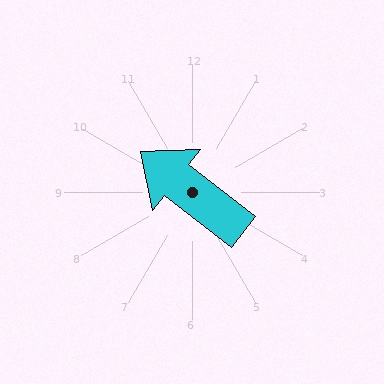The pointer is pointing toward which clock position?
Roughly 10 o'clock.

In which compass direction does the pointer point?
Northwest.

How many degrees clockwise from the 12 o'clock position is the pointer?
Approximately 308 degrees.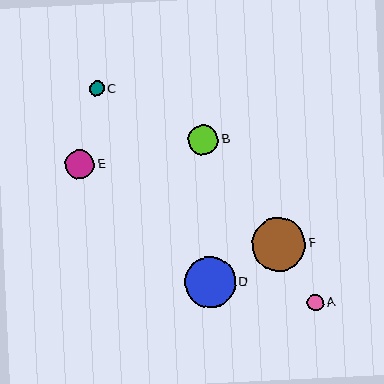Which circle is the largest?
Circle F is the largest with a size of approximately 54 pixels.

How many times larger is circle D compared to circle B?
Circle D is approximately 1.7 times the size of circle B.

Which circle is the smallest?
Circle C is the smallest with a size of approximately 15 pixels.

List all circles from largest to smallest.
From largest to smallest: F, D, B, E, A, C.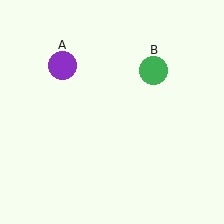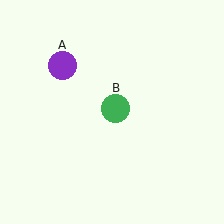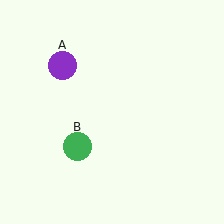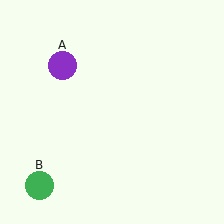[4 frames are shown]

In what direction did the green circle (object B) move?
The green circle (object B) moved down and to the left.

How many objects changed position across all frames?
1 object changed position: green circle (object B).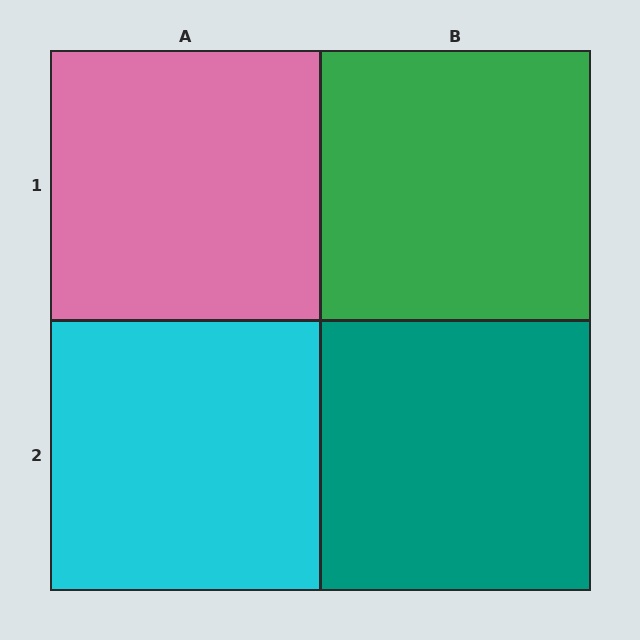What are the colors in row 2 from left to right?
Cyan, teal.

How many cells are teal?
1 cell is teal.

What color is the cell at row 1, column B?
Green.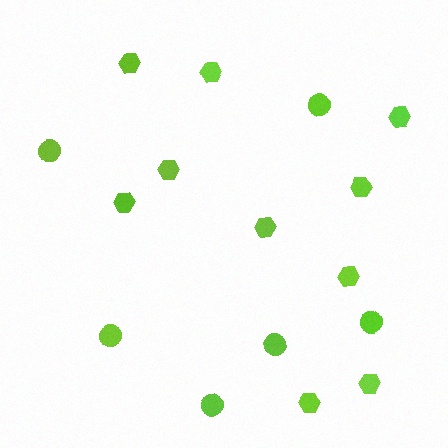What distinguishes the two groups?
There are 2 groups: one group of circles (6) and one group of hexagons (10).